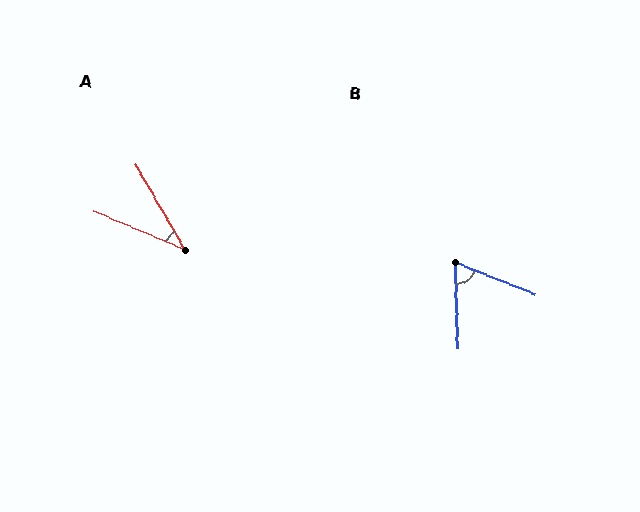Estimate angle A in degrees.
Approximately 37 degrees.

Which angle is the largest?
B, at approximately 66 degrees.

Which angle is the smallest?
A, at approximately 37 degrees.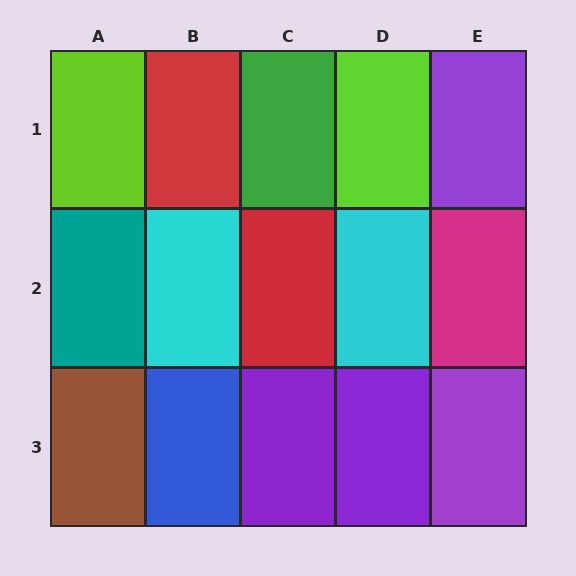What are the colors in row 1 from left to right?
Lime, red, green, lime, purple.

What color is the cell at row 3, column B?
Blue.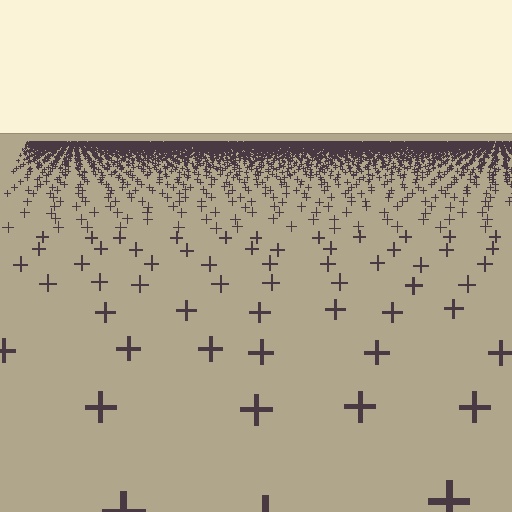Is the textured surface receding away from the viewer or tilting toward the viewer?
The surface is receding away from the viewer. Texture elements get smaller and denser toward the top.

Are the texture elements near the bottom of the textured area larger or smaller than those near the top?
Larger. Near the bottom, elements are closer to the viewer and appear at a bigger on-screen size.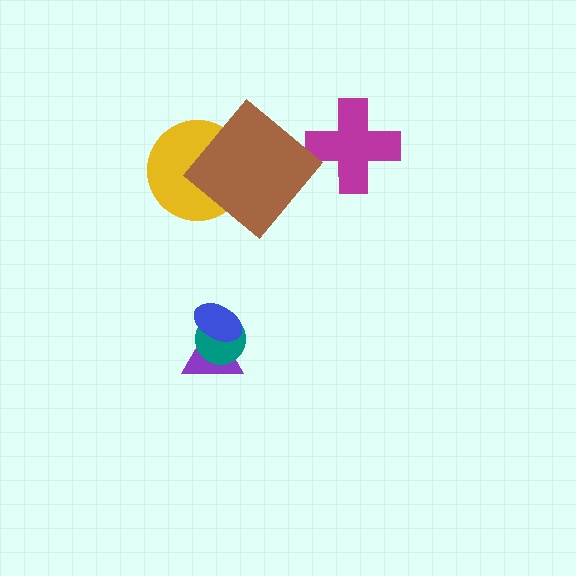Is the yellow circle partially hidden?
Yes, it is partially covered by another shape.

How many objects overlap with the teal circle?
2 objects overlap with the teal circle.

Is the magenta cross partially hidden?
No, no other shape covers it.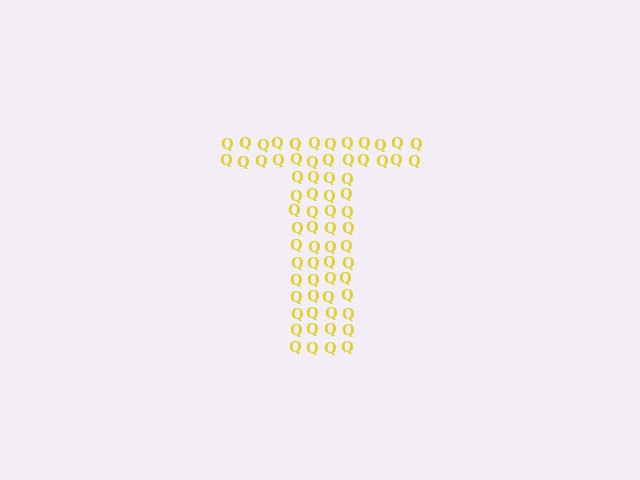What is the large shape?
The large shape is the letter T.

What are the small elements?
The small elements are letter Q's.